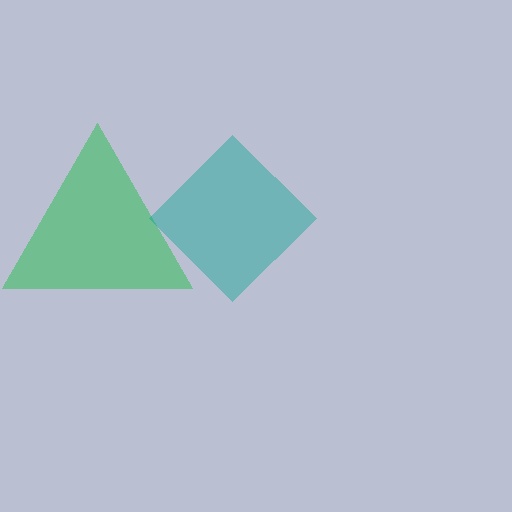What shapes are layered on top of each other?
The layered shapes are: a green triangle, a teal diamond.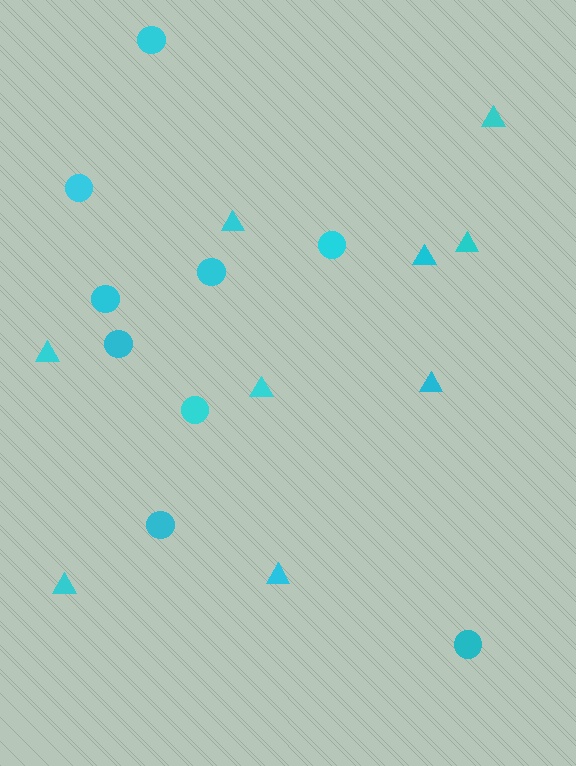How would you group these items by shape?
There are 2 groups: one group of circles (9) and one group of triangles (9).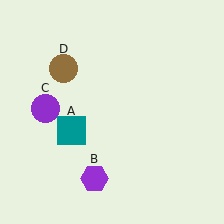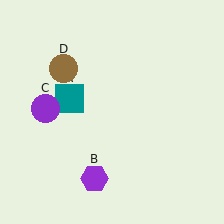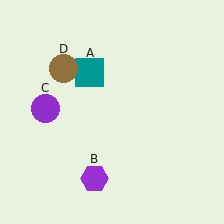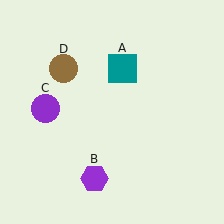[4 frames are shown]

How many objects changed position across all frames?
1 object changed position: teal square (object A).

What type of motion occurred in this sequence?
The teal square (object A) rotated clockwise around the center of the scene.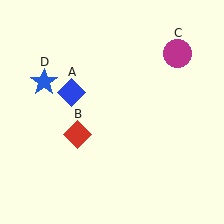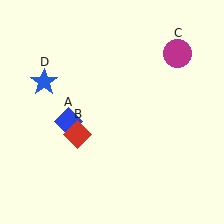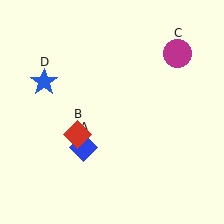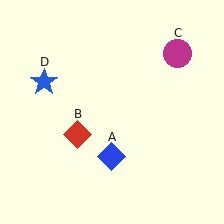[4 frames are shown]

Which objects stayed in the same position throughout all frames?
Red diamond (object B) and magenta circle (object C) and blue star (object D) remained stationary.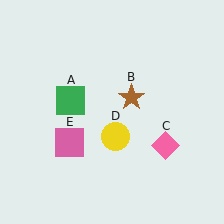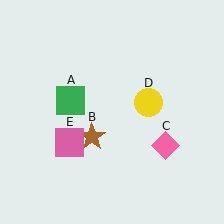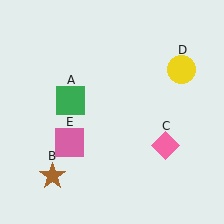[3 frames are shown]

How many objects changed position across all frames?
2 objects changed position: brown star (object B), yellow circle (object D).